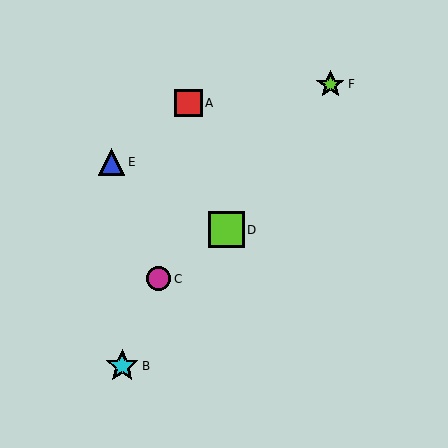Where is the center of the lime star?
The center of the lime star is at (330, 84).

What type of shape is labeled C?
Shape C is a magenta circle.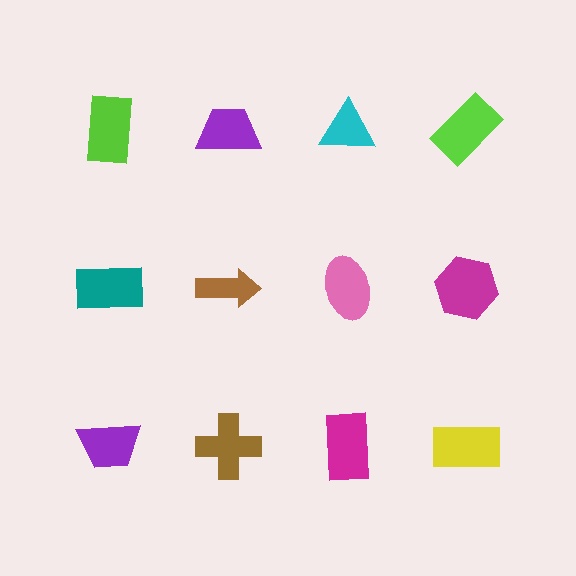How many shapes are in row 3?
4 shapes.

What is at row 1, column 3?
A cyan triangle.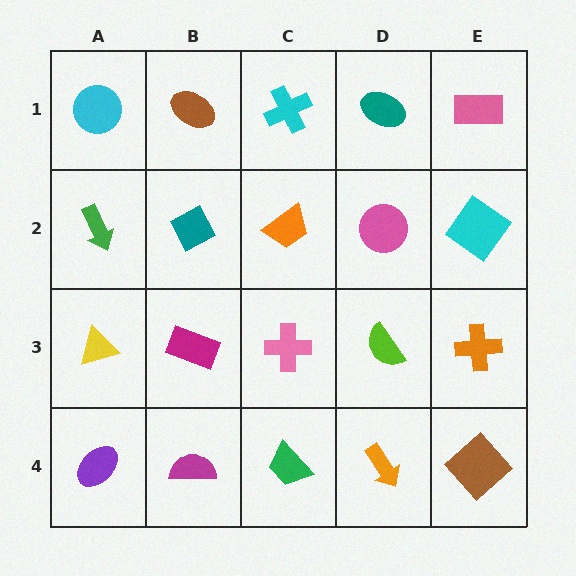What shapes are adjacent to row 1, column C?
An orange trapezoid (row 2, column C), a brown ellipse (row 1, column B), a teal ellipse (row 1, column D).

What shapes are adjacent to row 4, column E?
An orange cross (row 3, column E), an orange arrow (row 4, column D).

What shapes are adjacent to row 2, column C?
A cyan cross (row 1, column C), a pink cross (row 3, column C), a teal diamond (row 2, column B), a pink circle (row 2, column D).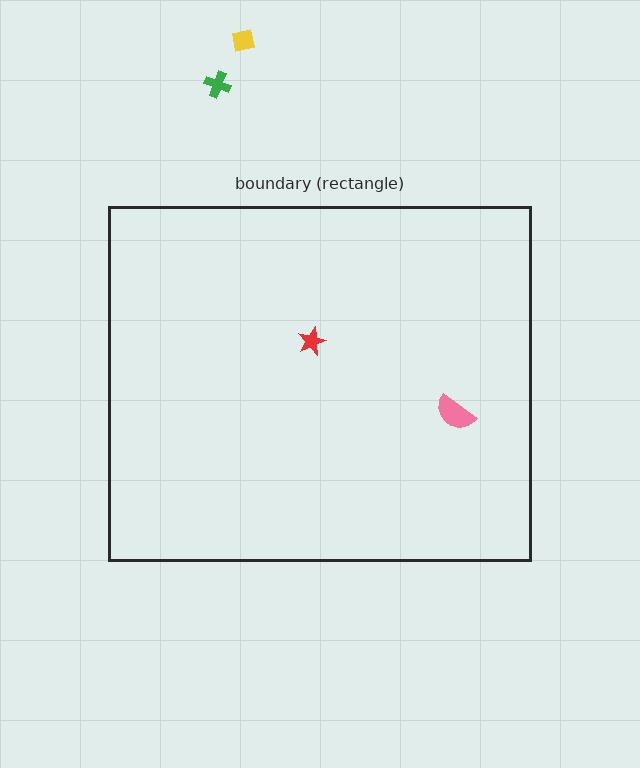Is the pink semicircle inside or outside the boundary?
Inside.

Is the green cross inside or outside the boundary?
Outside.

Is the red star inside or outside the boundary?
Inside.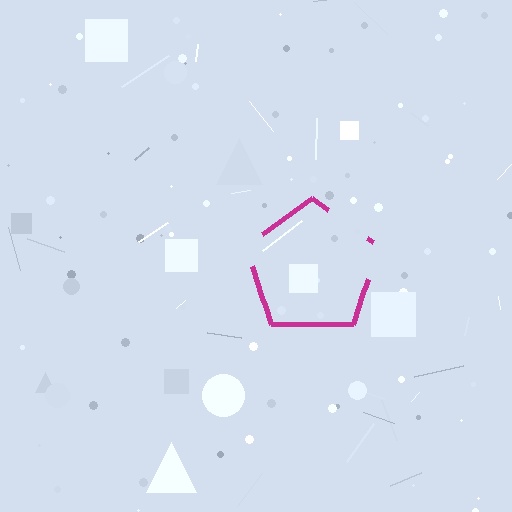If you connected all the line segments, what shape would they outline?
They would outline a pentagon.